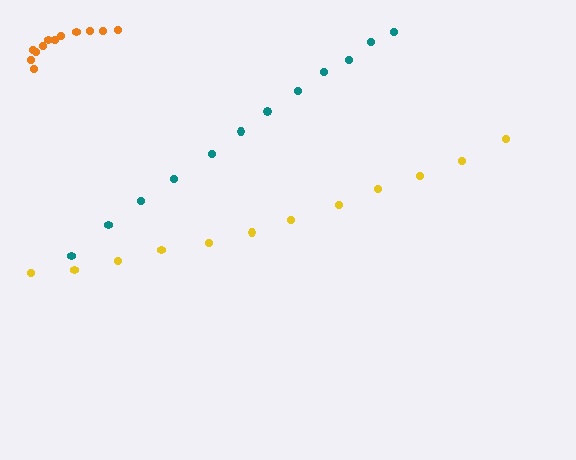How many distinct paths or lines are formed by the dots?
There are 3 distinct paths.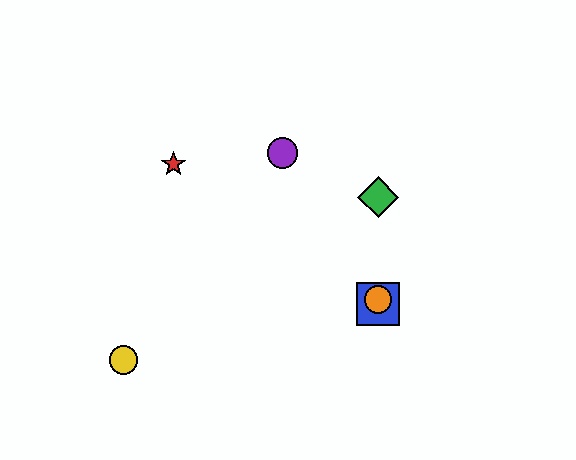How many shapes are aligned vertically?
3 shapes (the blue square, the green diamond, the orange circle) are aligned vertically.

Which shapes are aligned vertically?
The blue square, the green diamond, the orange circle are aligned vertically.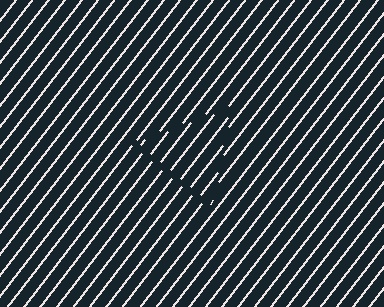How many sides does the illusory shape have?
3 sides — the line-ends trace a triangle.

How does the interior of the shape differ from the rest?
The interior of the shape contains the same grating, shifted by half a period — the contour is defined by the phase discontinuity where line-ends from the inner and outer gratings abut.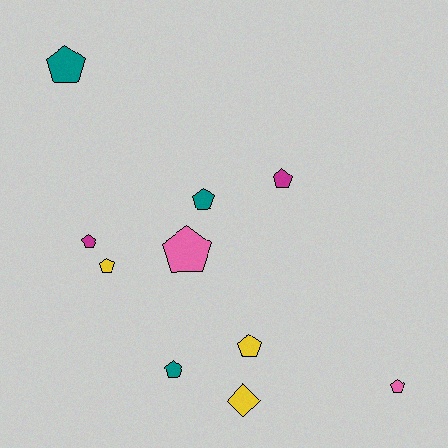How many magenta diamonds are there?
There are no magenta diamonds.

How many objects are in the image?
There are 10 objects.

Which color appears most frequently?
Teal, with 3 objects.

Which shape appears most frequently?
Pentagon, with 9 objects.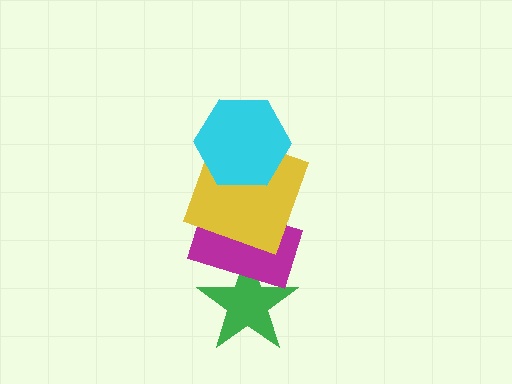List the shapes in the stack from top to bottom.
From top to bottom: the cyan hexagon, the yellow square, the magenta rectangle, the green star.